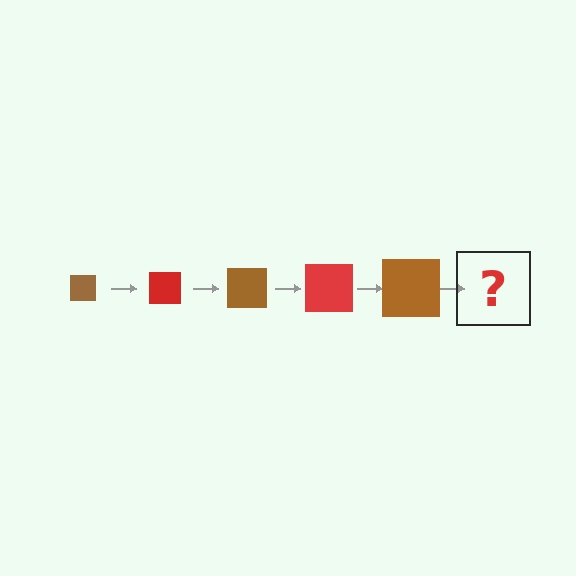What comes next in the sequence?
The next element should be a red square, larger than the previous one.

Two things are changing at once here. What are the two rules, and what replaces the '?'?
The two rules are that the square grows larger each step and the color cycles through brown and red. The '?' should be a red square, larger than the previous one.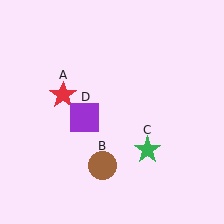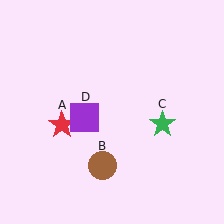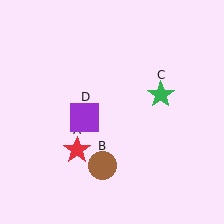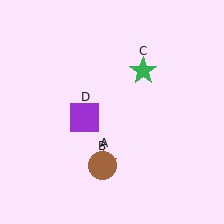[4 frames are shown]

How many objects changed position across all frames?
2 objects changed position: red star (object A), green star (object C).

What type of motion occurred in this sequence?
The red star (object A), green star (object C) rotated counterclockwise around the center of the scene.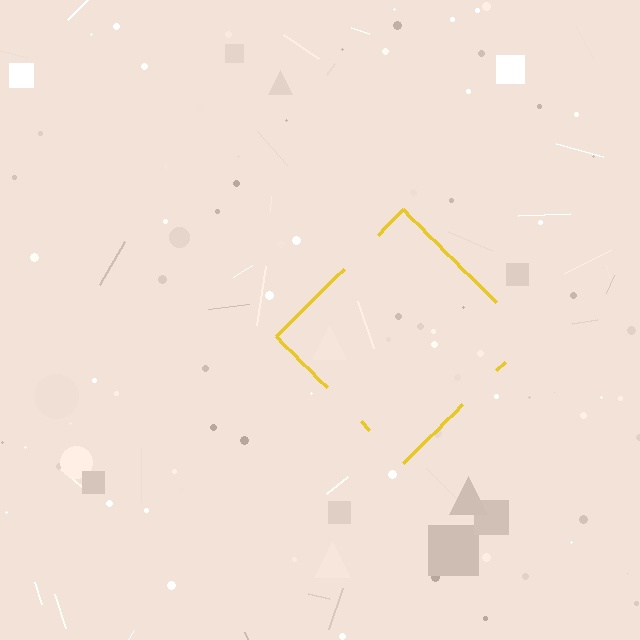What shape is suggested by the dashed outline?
The dashed outline suggests a diamond.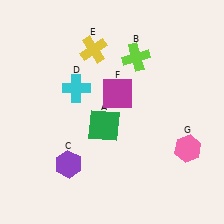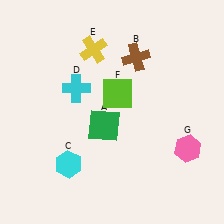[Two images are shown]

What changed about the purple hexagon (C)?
In Image 1, C is purple. In Image 2, it changed to cyan.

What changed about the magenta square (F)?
In Image 1, F is magenta. In Image 2, it changed to lime.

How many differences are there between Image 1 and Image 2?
There are 3 differences between the two images.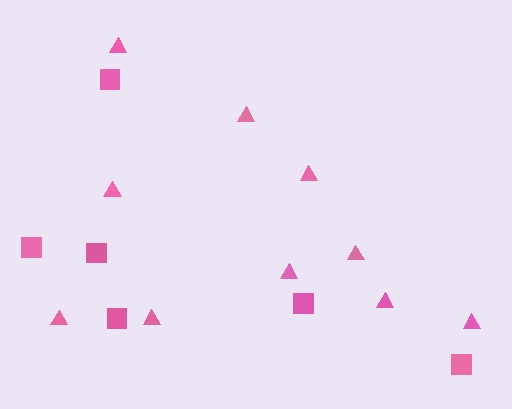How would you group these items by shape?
There are 2 groups: one group of squares (6) and one group of triangles (10).